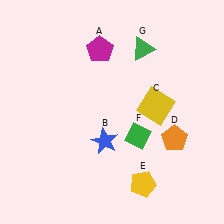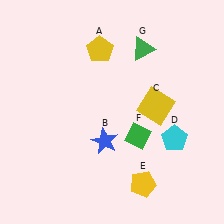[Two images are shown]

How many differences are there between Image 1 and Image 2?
There are 2 differences between the two images.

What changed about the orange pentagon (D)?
In Image 1, D is orange. In Image 2, it changed to cyan.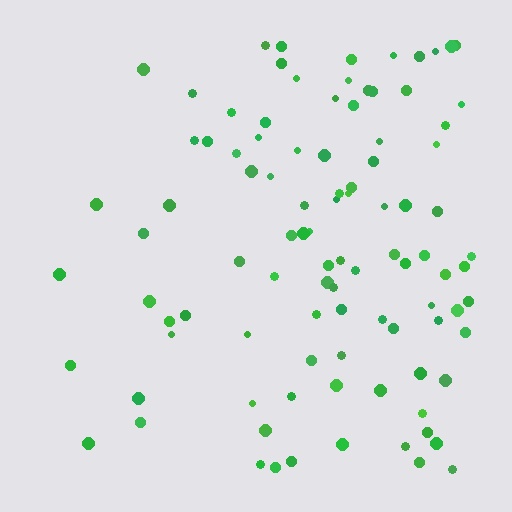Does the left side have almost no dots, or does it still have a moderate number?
Still a moderate number, just noticeably fewer than the right.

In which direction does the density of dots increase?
From left to right, with the right side densest.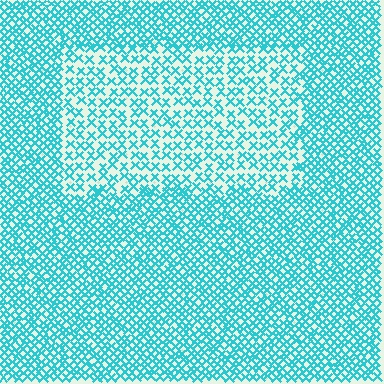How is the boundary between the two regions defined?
The boundary is defined by a change in element density (approximately 1.9x ratio). All elements are the same color, size, and shape.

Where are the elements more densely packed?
The elements are more densely packed outside the rectangle boundary.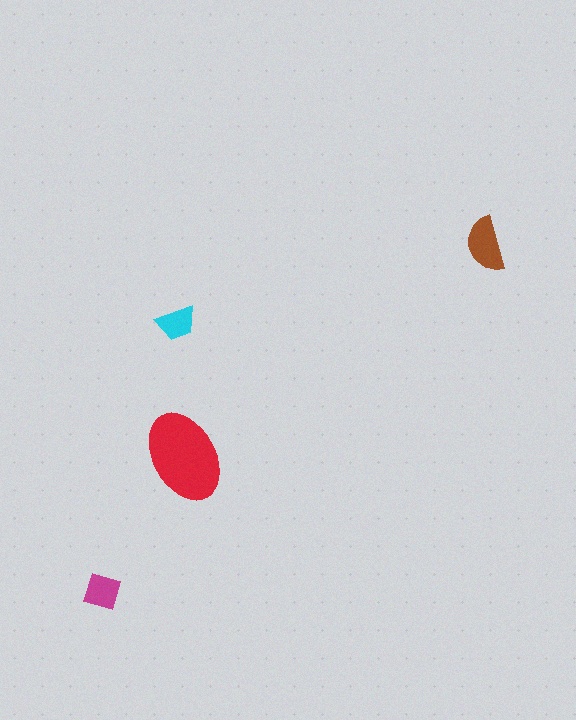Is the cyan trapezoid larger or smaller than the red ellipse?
Smaller.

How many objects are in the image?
There are 4 objects in the image.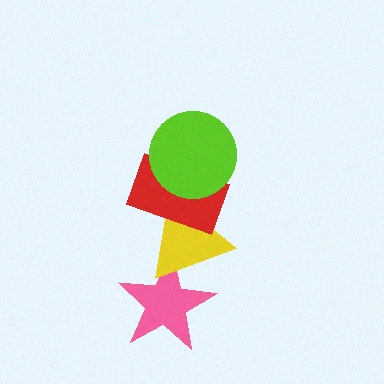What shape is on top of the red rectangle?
The lime circle is on top of the red rectangle.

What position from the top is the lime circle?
The lime circle is 1st from the top.